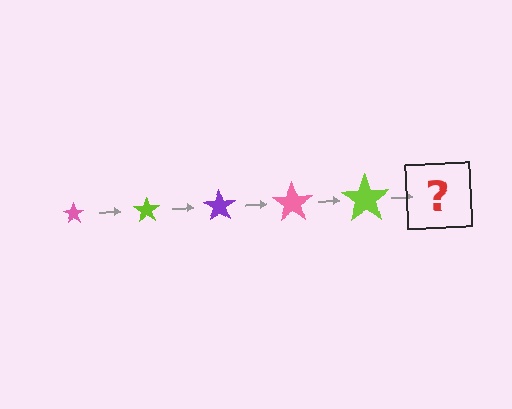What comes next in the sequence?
The next element should be a purple star, larger than the previous one.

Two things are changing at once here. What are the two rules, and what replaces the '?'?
The two rules are that the star grows larger each step and the color cycles through pink, lime, and purple. The '?' should be a purple star, larger than the previous one.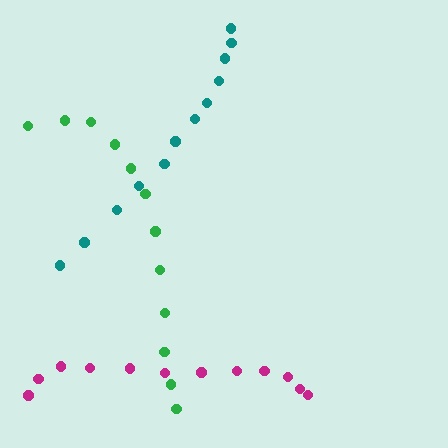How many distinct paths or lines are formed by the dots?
There are 3 distinct paths.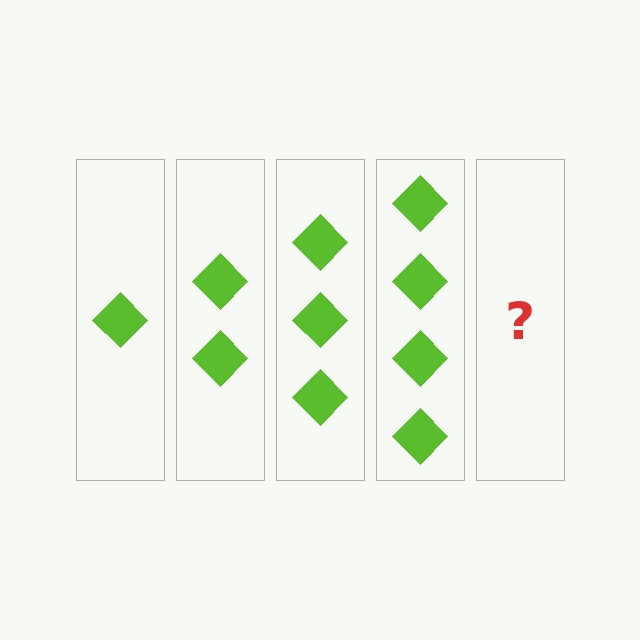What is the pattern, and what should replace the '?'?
The pattern is that each step adds one more diamond. The '?' should be 5 diamonds.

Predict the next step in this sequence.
The next step is 5 diamonds.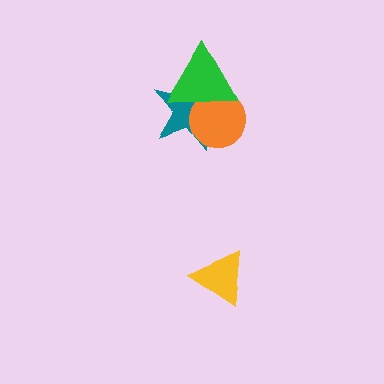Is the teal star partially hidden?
Yes, it is partially covered by another shape.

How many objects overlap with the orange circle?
2 objects overlap with the orange circle.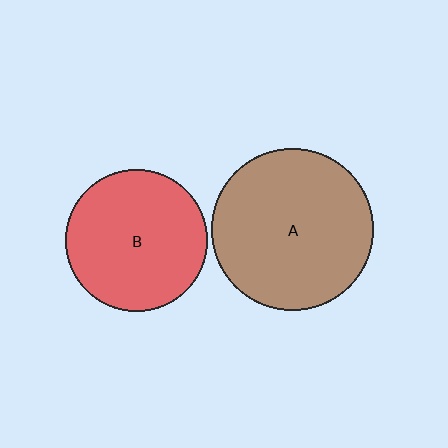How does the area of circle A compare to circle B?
Approximately 1.3 times.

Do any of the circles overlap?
No, none of the circles overlap.